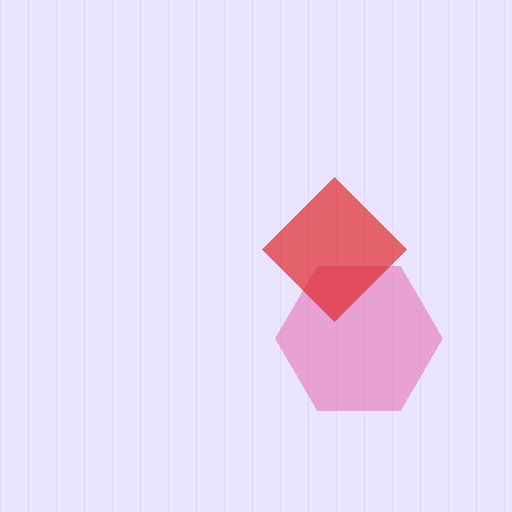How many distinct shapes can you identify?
There are 2 distinct shapes: a pink hexagon, a red diamond.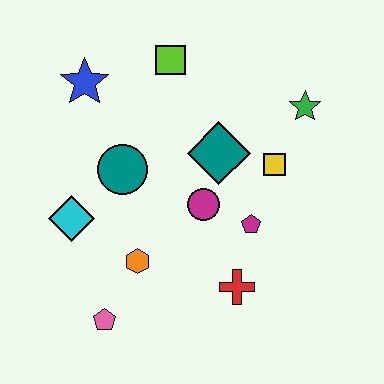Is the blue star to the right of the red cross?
No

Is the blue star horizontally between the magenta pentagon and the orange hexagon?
No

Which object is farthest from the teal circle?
The green star is farthest from the teal circle.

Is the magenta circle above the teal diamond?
No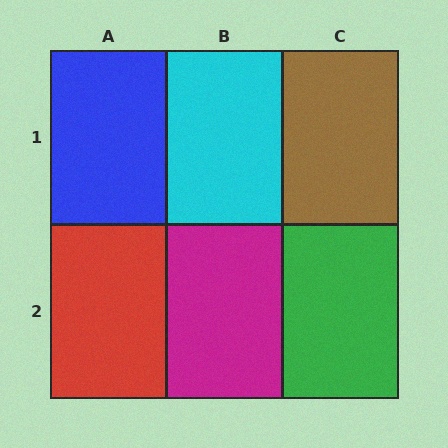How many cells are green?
1 cell is green.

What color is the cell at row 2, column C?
Green.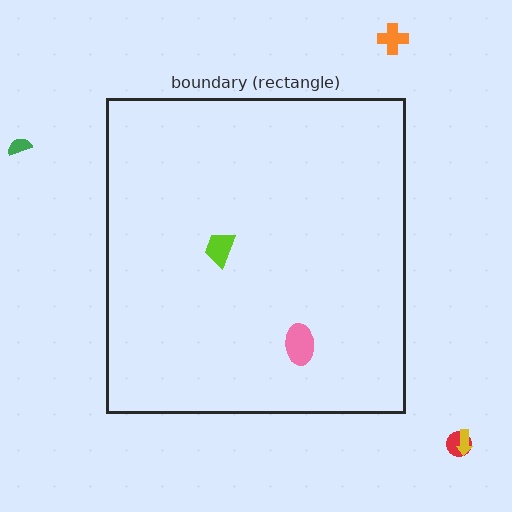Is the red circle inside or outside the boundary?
Outside.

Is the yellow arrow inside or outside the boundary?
Outside.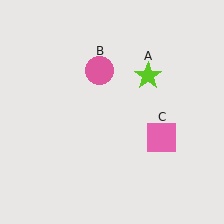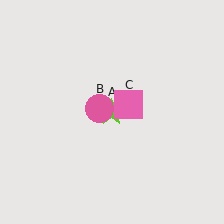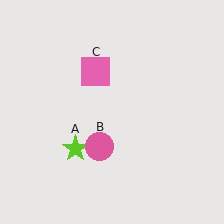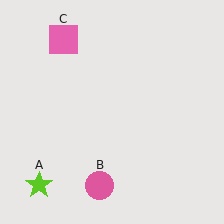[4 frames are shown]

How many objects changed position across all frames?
3 objects changed position: lime star (object A), pink circle (object B), pink square (object C).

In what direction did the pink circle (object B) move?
The pink circle (object B) moved down.